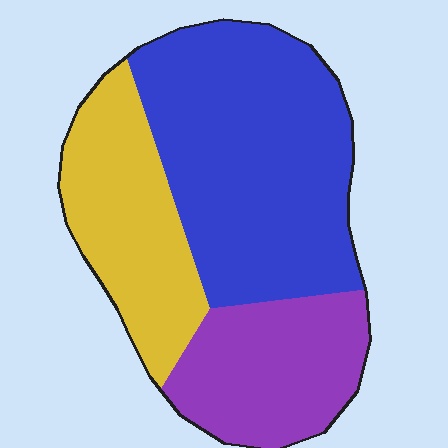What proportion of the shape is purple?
Purple covers around 25% of the shape.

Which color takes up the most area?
Blue, at roughly 50%.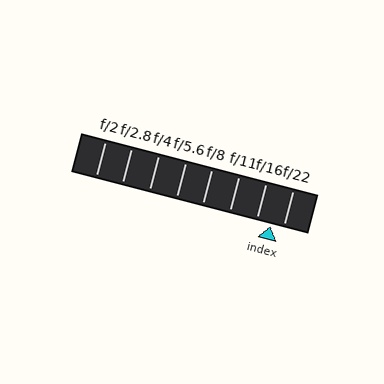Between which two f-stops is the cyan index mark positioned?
The index mark is between f/16 and f/22.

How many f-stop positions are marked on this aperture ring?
There are 8 f-stop positions marked.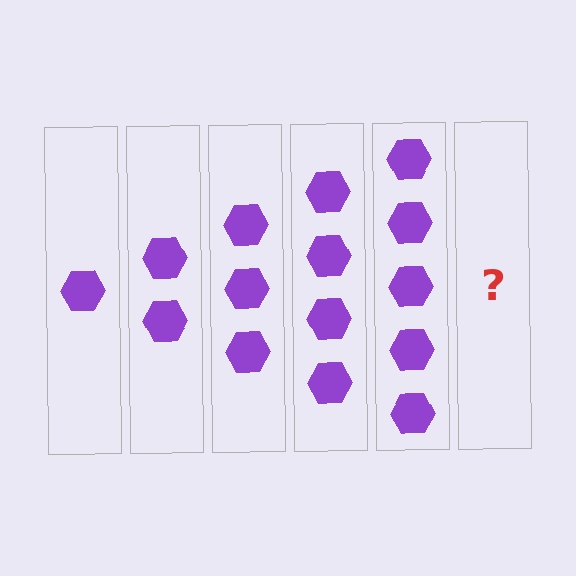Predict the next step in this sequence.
The next step is 6 hexagons.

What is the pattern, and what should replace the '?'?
The pattern is that each step adds one more hexagon. The '?' should be 6 hexagons.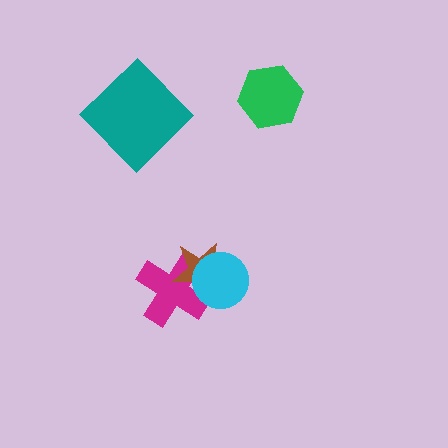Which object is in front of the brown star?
The cyan circle is in front of the brown star.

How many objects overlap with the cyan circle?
2 objects overlap with the cyan circle.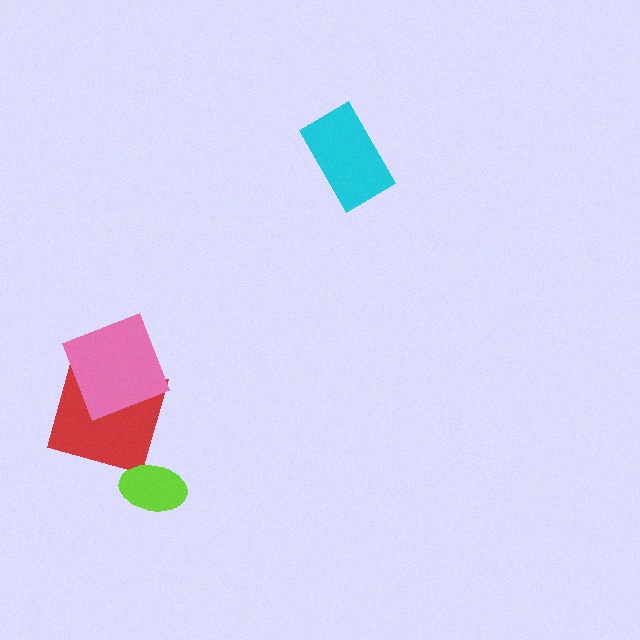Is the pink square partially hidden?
No, no other shape covers it.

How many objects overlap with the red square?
1 object overlaps with the red square.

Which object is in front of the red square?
The pink square is in front of the red square.